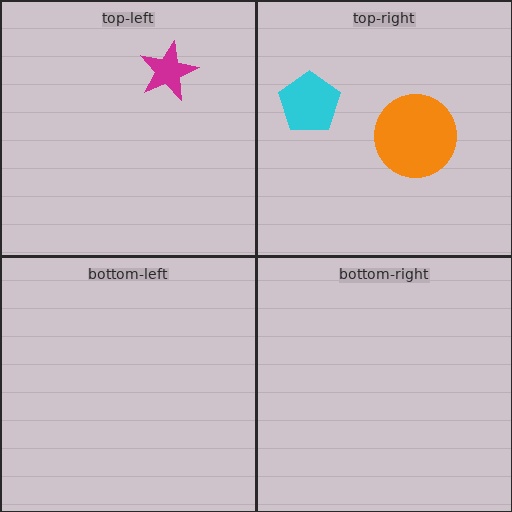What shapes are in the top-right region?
The orange circle, the cyan pentagon.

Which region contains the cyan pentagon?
The top-right region.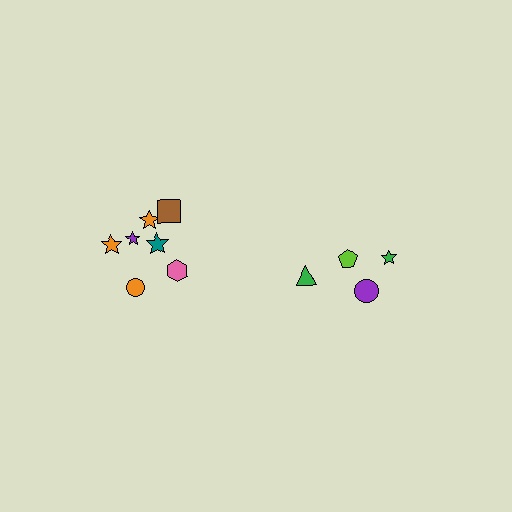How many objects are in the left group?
There are 7 objects.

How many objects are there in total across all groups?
There are 11 objects.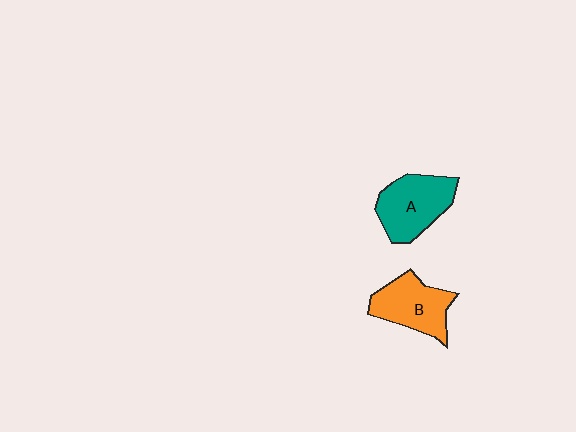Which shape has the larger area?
Shape A (teal).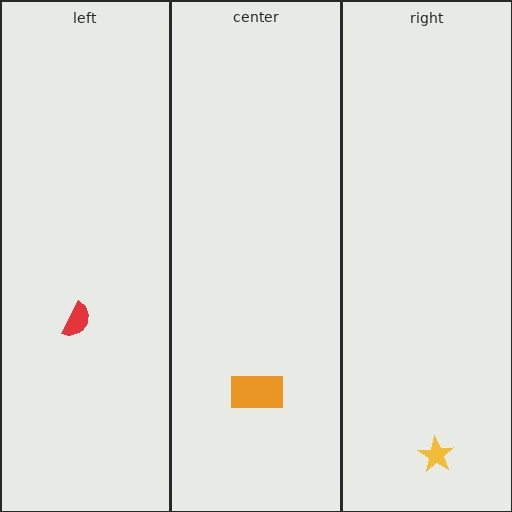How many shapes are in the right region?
1.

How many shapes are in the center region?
1.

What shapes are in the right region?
The yellow star.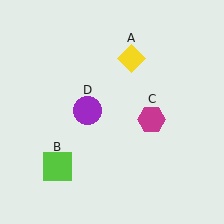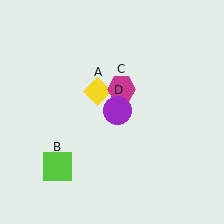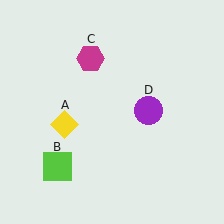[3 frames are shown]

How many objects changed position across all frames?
3 objects changed position: yellow diamond (object A), magenta hexagon (object C), purple circle (object D).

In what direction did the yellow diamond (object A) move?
The yellow diamond (object A) moved down and to the left.